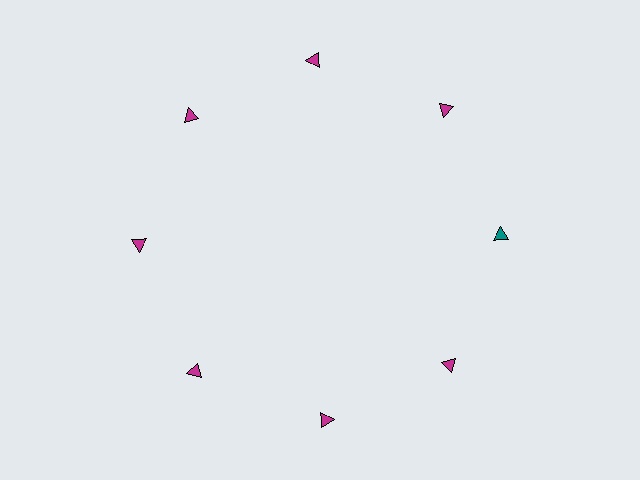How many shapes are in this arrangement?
There are 8 shapes arranged in a ring pattern.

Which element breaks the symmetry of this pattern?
The teal triangle at roughly the 3 o'clock position breaks the symmetry. All other shapes are magenta triangles.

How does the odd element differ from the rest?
It has a different color: teal instead of magenta.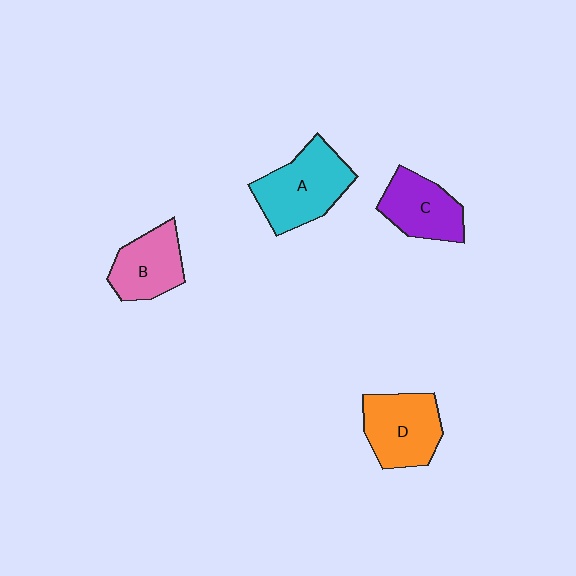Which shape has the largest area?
Shape A (cyan).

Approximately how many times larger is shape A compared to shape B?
Approximately 1.3 times.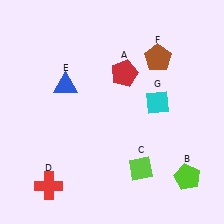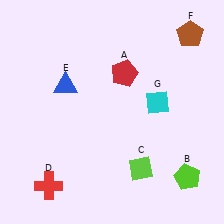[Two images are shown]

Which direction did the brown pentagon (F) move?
The brown pentagon (F) moved right.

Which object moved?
The brown pentagon (F) moved right.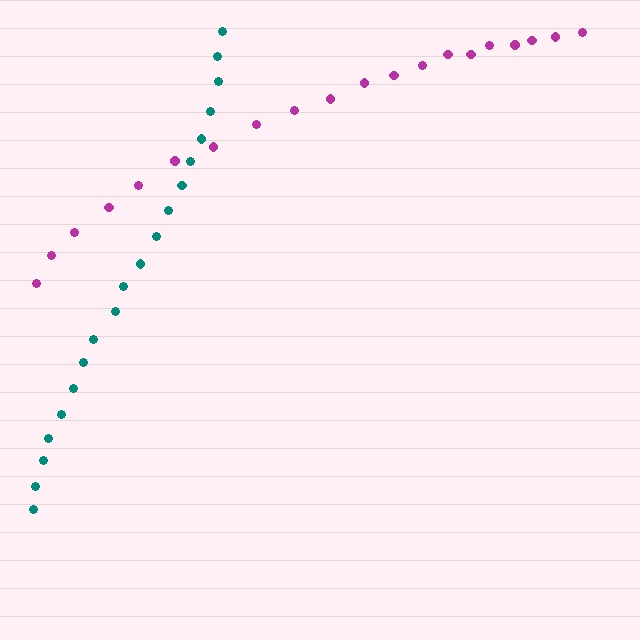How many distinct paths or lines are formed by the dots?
There are 2 distinct paths.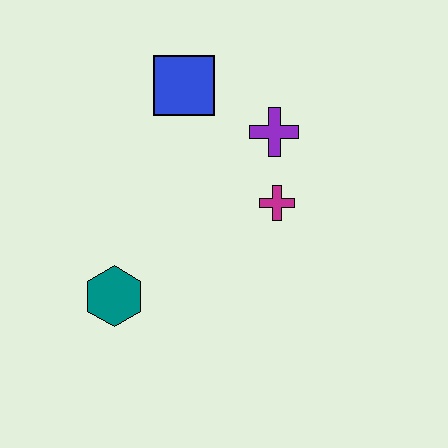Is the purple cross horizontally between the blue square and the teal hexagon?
No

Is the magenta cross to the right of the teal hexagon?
Yes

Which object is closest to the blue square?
The purple cross is closest to the blue square.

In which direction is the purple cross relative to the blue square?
The purple cross is to the right of the blue square.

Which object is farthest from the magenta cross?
The teal hexagon is farthest from the magenta cross.